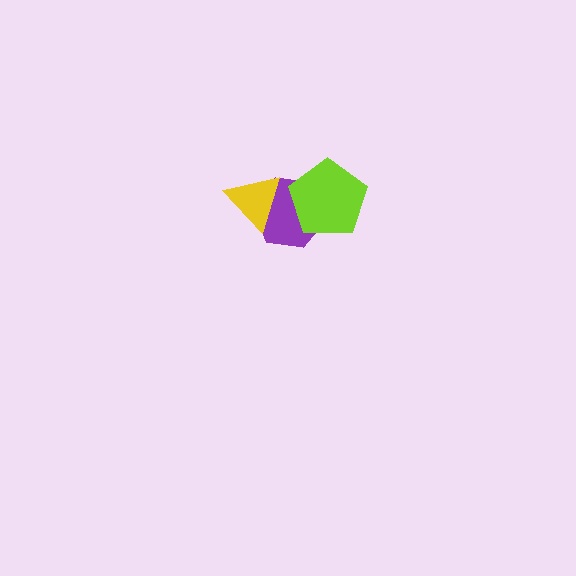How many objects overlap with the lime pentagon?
1 object overlaps with the lime pentagon.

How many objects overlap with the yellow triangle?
1 object overlaps with the yellow triangle.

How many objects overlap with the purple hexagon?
2 objects overlap with the purple hexagon.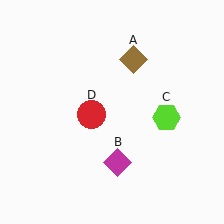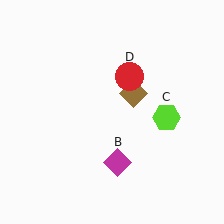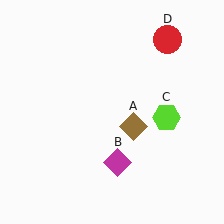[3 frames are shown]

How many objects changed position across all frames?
2 objects changed position: brown diamond (object A), red circle (object D).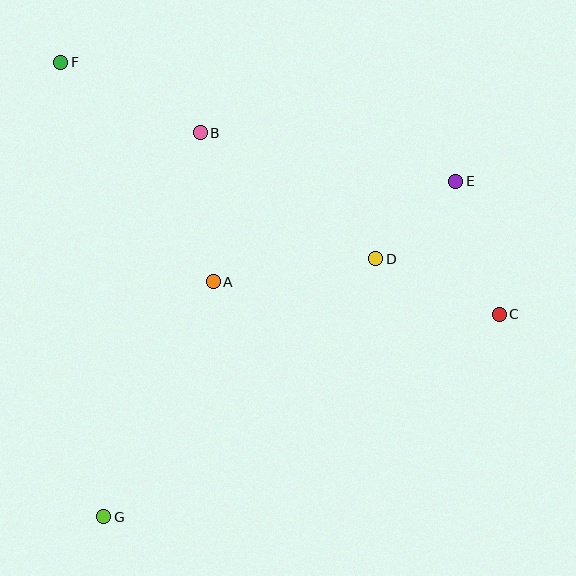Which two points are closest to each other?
Points D and E are closest to each other.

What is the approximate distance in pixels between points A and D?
The distance between A and D is approximately 164 pixels.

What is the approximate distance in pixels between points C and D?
The distance between C and D is approximately 135 pixels.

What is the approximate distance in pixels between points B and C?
The distance between B and C is approximately 350 pixels.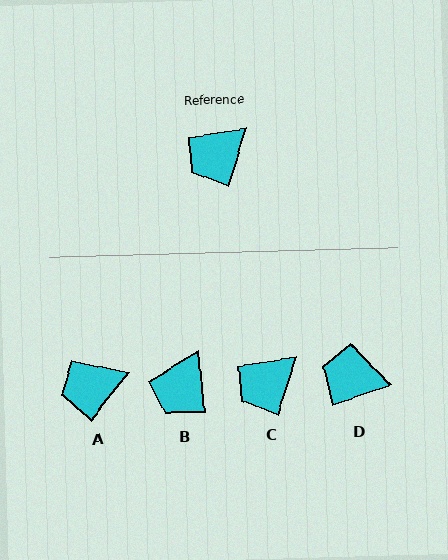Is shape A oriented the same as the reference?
No, it is off by about 21 degrees.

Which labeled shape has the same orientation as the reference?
C.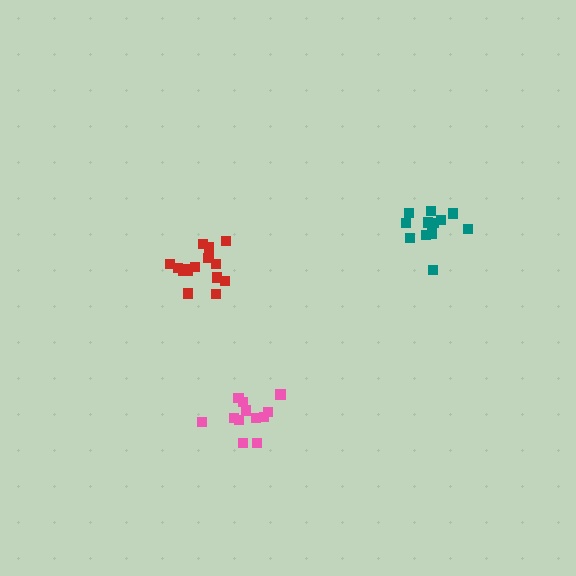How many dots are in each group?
Group 1: 15 dots, Group 2: 12 dots, Group 3: 12 dots (39 total).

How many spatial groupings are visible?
There are 3 spatial groupings.